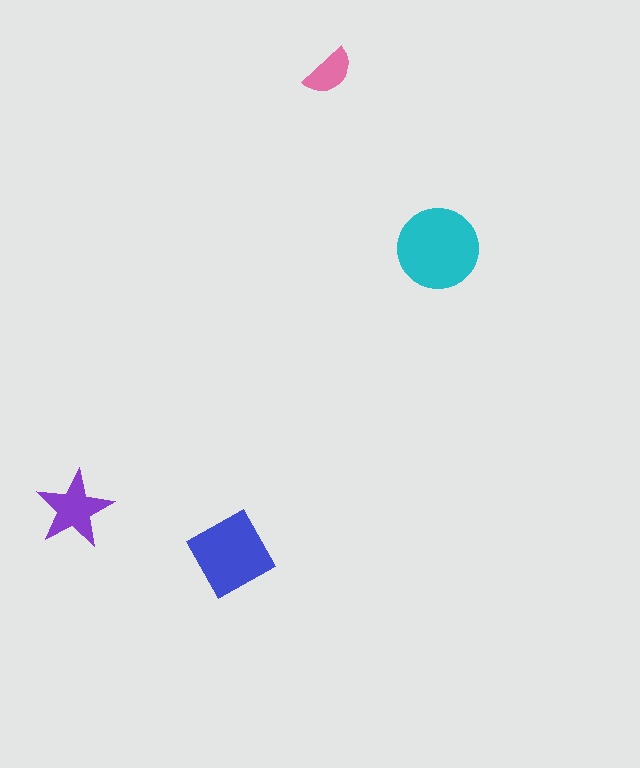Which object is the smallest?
The pink semicircle.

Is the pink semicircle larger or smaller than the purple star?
Smaller.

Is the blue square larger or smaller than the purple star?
Larger.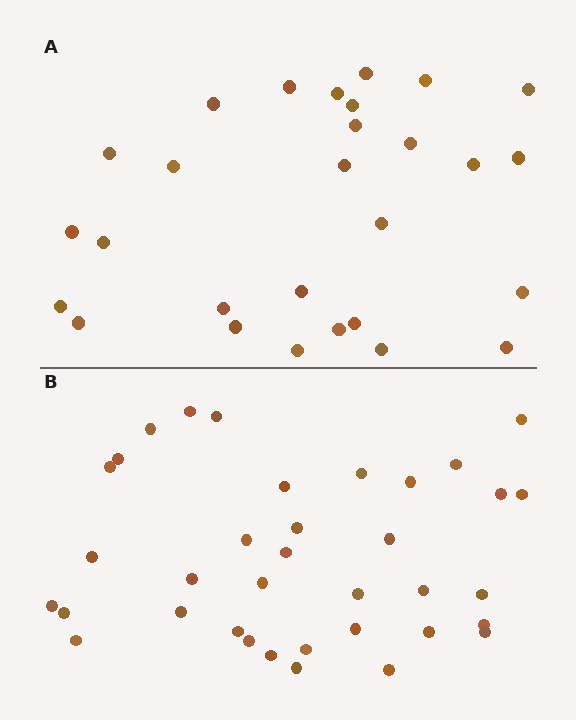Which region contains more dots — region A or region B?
Region B (the bottom region) has more dots.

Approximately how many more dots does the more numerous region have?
Region B has roughly 8 or so more dots than region A.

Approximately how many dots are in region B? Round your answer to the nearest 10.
About 40 dots. (The exact count is 36, which rounds to 40.)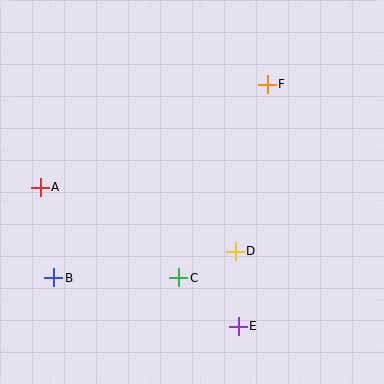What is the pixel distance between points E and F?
The distance between E and F is 244 pixels.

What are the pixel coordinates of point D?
Point D is at (235, 251).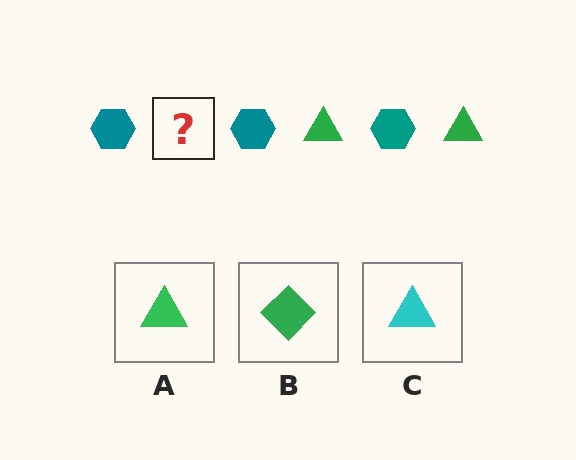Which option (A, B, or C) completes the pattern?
A.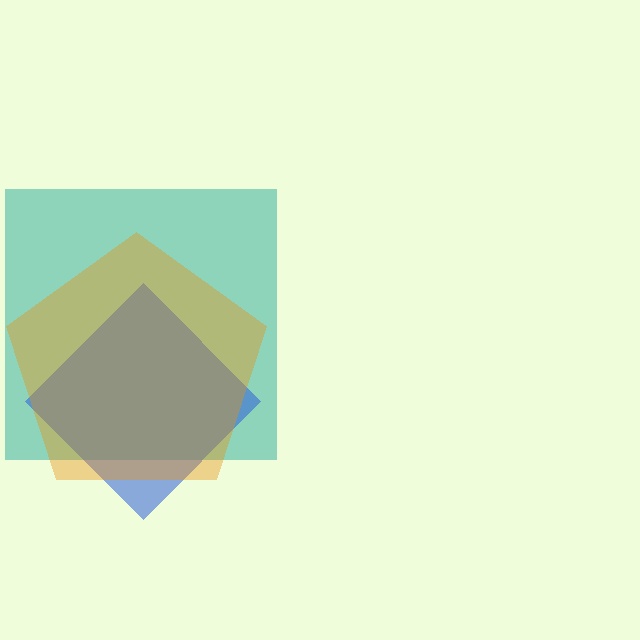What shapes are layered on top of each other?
The layered shapes are: a teal square, a blue diamond, an orange pentagon.